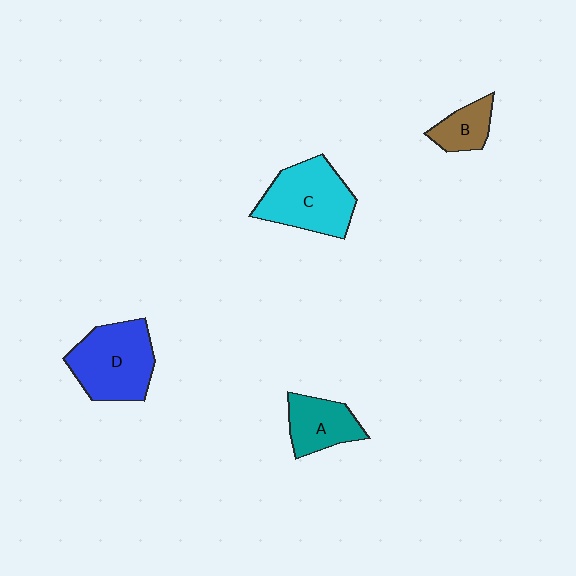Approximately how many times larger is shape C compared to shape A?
Approximately 1.6 times.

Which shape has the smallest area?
Shape B (brown).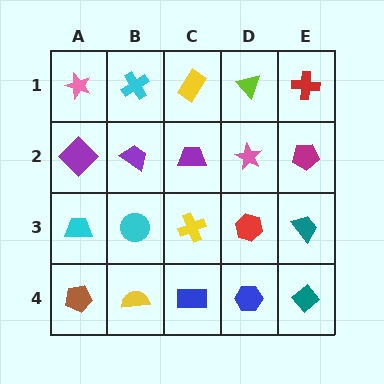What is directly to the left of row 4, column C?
A yellow semicircle.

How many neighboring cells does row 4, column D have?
3.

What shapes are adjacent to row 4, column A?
A cyan trapezoid (row 3, column A), a yellow semicircle (row 4, column B).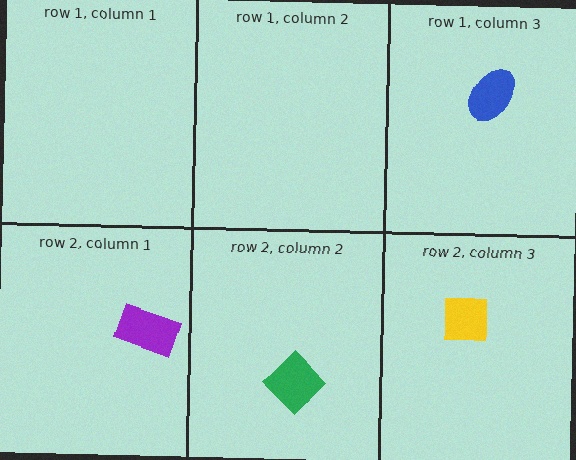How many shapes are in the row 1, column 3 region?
1.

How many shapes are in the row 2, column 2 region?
1.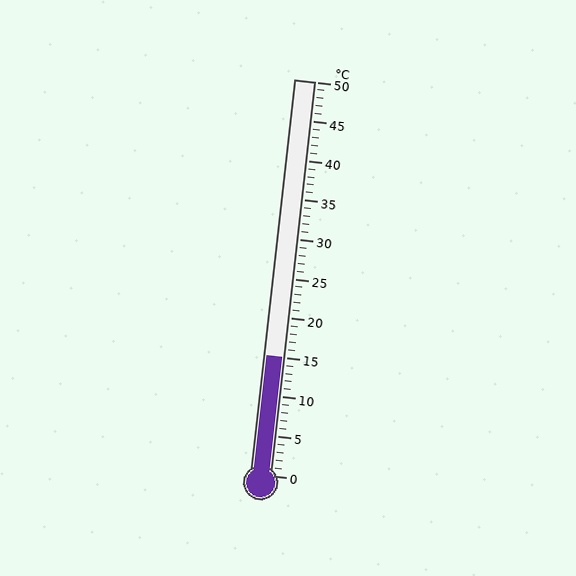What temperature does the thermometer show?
The thermometer shows approximately 15°C.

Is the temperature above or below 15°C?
The temperature is at 15°C.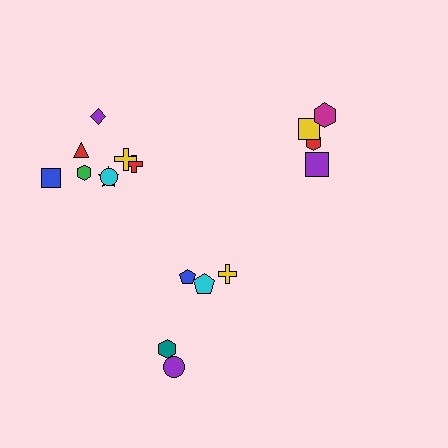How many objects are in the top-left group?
There are 8 objects.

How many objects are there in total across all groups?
There are 17 objects.